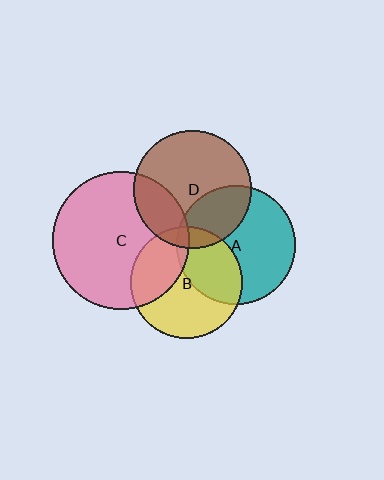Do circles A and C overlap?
Yes.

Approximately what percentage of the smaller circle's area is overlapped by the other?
Approximately 5%.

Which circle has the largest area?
Circle C (pink).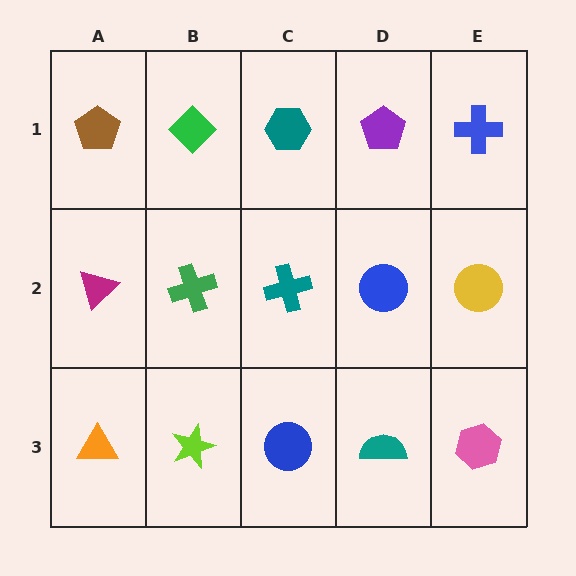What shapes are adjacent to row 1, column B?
A green cross (row 2, column B), a brown pentagon (row 1, column A), a teal hexagon (row 1, column C).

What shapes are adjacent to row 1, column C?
A teal cross (row 2, column C), a green diamond (row 1, column B), a purple pentagon (row 1, column D).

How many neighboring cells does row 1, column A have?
2.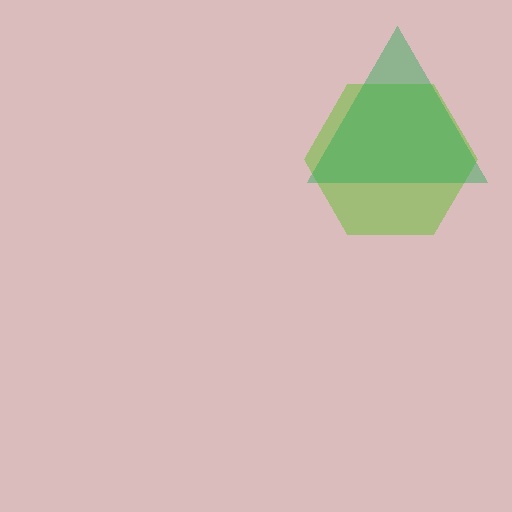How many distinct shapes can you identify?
There are 2 distinct shapes: a lime hexagon, a green triangle.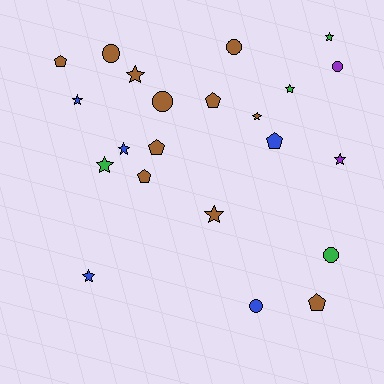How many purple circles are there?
There is 1 purple circle.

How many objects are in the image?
There are 22 objects.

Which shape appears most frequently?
Star, with 10 objects.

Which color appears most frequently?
Brown, with 11 objects.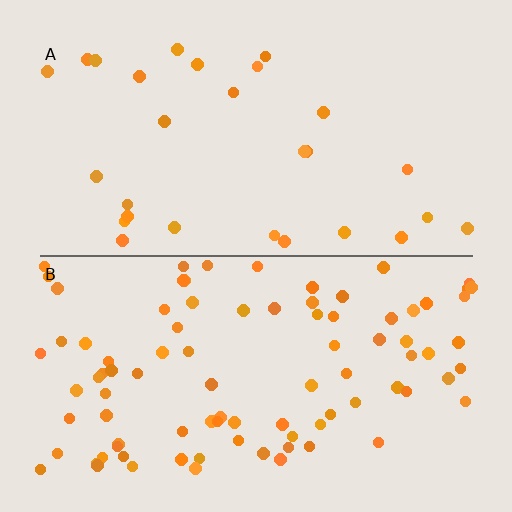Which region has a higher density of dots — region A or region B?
B (the bottom).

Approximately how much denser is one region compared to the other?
Approximately 3.1× — region B over region A.